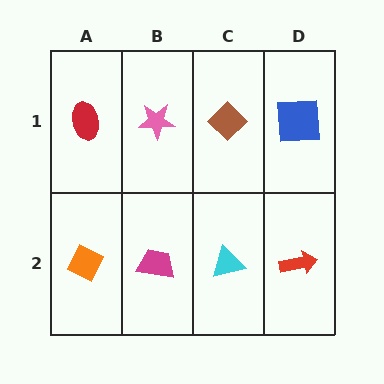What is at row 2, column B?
A magenta trapezoid.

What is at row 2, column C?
A cyan triangle.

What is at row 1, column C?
A brown diamond.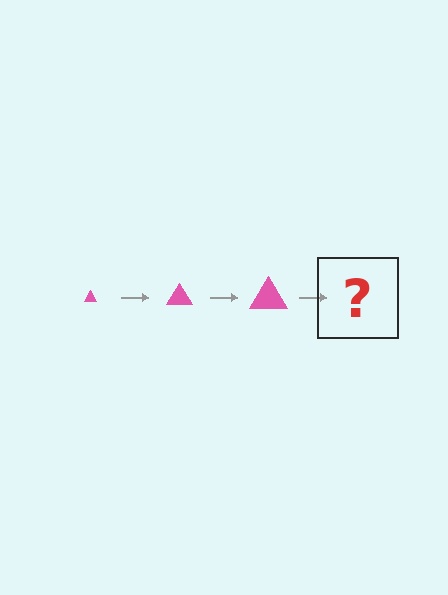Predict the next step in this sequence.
The next step is a pink triangle, larger than the previous one.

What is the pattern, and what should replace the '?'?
The pattern is that the triangle gets progressively larger each step. The '?' should be a pink triangle, larger than the previous one.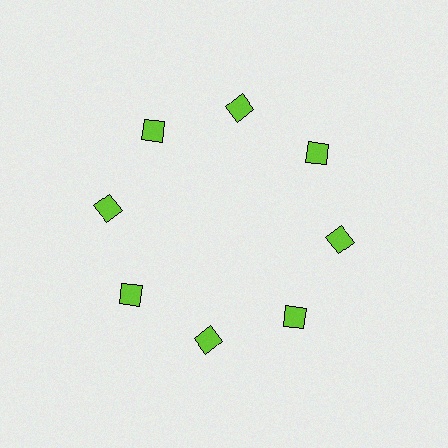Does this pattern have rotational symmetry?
Yes, this pattern has 8-fold rotational symmetry. It looks the same after rotating 45 degrees around the center.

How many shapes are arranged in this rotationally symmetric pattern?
There are 8 shapes, arranged in 8 groups of 1.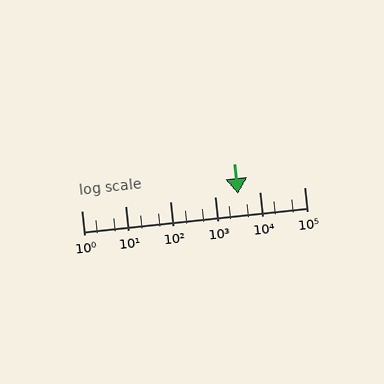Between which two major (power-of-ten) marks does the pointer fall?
The pointer is between 1000 and 10000.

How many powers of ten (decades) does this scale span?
The scale spans 5 decades, from 1 to 100000.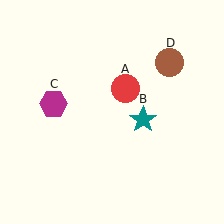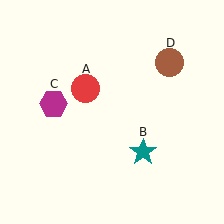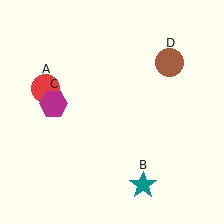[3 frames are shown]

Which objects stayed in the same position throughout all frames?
Magenta hexagon (object C) and brown circle (object D) remained stationary.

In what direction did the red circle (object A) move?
The red circle (object A) moved left.